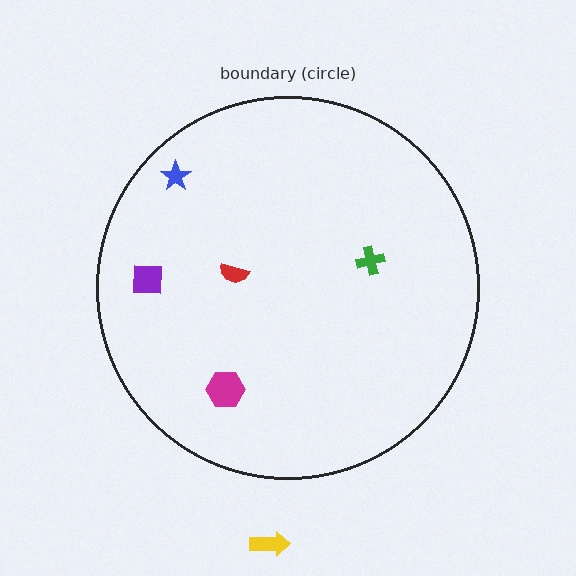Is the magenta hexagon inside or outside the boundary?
Inside.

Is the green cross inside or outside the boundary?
Inside.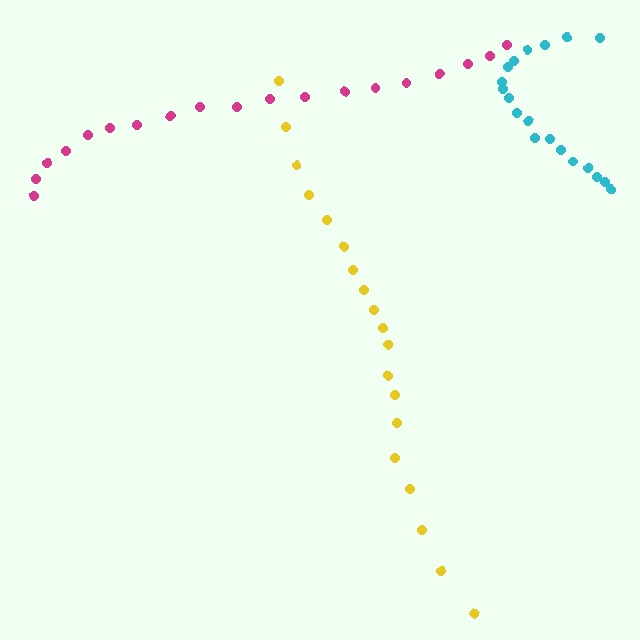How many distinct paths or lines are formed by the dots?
There are 3 distinct paths.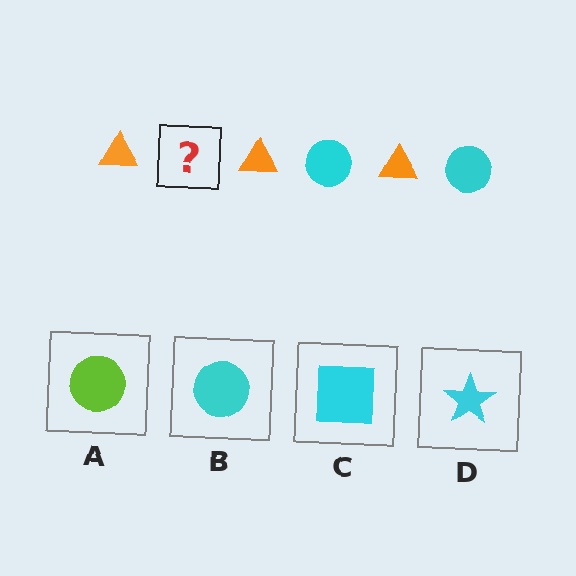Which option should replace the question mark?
Option B.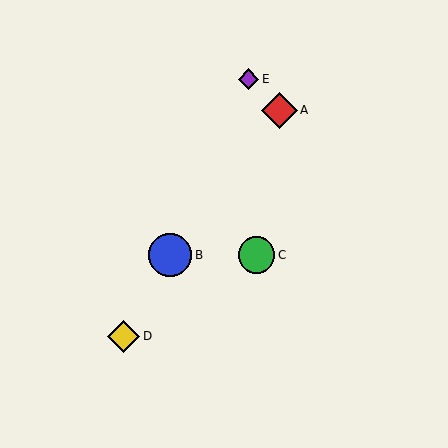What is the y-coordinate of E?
Object E is at y≈79.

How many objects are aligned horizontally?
2 objects (B, C) are aligned horizontally.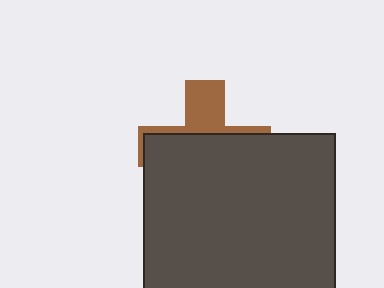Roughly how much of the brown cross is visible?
A small part of it is visible (roughly 33%).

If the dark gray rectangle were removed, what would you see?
You would see the complete brown cross.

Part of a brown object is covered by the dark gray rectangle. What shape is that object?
It is a cross.